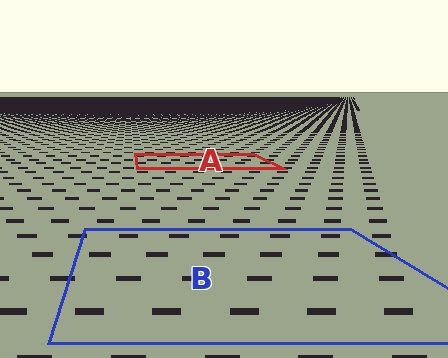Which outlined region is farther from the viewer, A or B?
Region A is farther from the viewer — the texture elements inside it appear smaller and more densely packed.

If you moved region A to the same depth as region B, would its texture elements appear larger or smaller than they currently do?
They would appear larger. At a closer depth, the same texture elements are projected at a bigger on-screen size.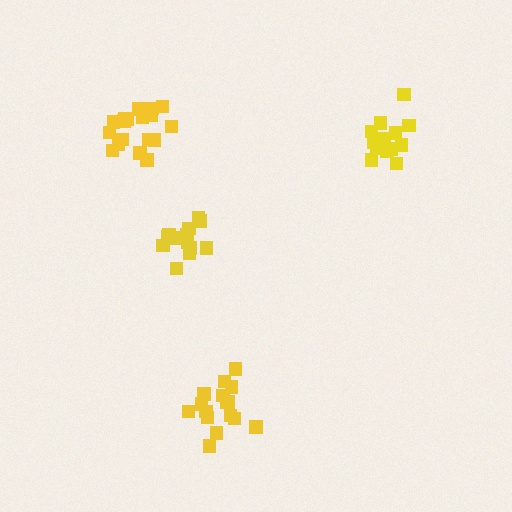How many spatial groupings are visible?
There are 4 spatial groupings.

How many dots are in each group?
Group 1: 16 dots, Group 2: 13 dots, Group 3: 18 dots, Group 4: 13 dots (60 total).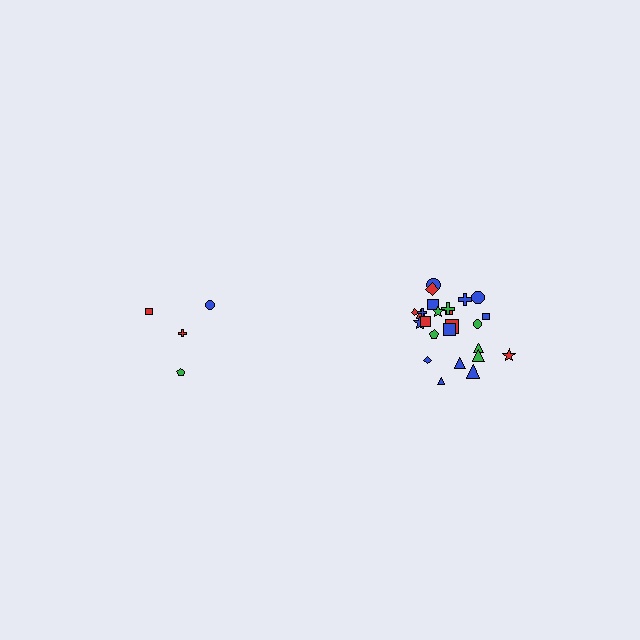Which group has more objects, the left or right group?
The right group.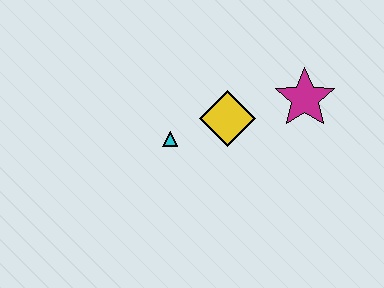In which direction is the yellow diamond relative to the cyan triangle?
The yellow diamond is to the right of the cyan triangle.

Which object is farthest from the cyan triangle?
The magenta star is farthest from the cyan triangle.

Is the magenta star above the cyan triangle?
Yes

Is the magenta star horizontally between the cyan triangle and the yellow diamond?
No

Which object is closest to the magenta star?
The yellow diamond is closest to the magenta star.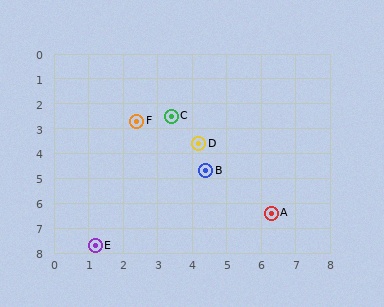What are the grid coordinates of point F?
Point F is at approximately (2.4, 2.7).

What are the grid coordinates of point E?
Point E is at approximately (1.2, 7.7).